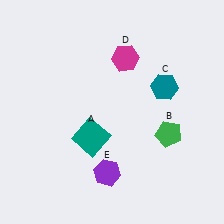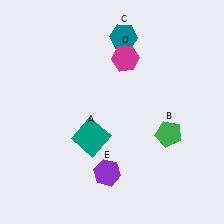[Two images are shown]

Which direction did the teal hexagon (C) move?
The teal hexagon (C) moved up.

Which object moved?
The teal hexagon (C) moved up.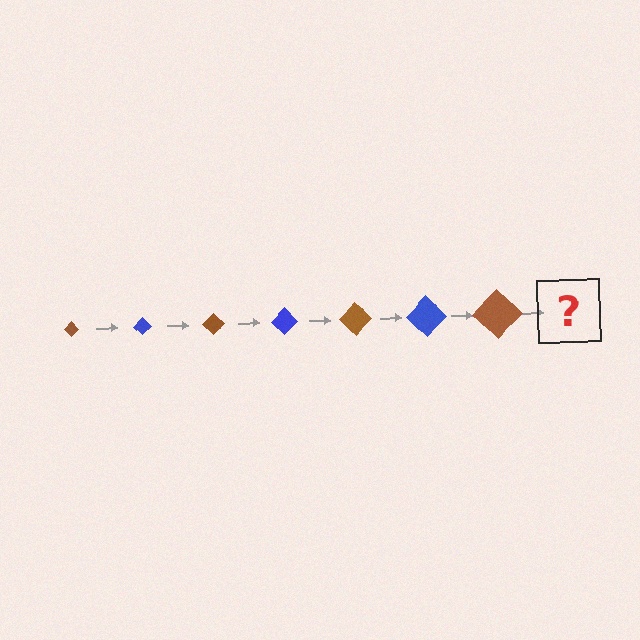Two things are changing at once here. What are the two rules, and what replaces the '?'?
The two rules are that the diamond grows larger each step and the color cycles through brown and blue. The '?' should be a blue diamond, larger than the previous one.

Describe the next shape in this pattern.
It should be a blue diamond, larger than the previous one.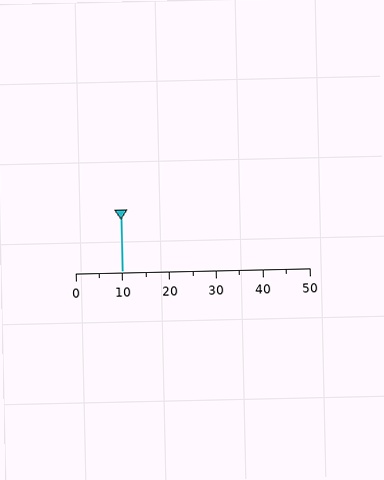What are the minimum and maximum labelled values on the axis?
The axis runs from 0 to 50.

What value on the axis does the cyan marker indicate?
The marker indicates approximately 10.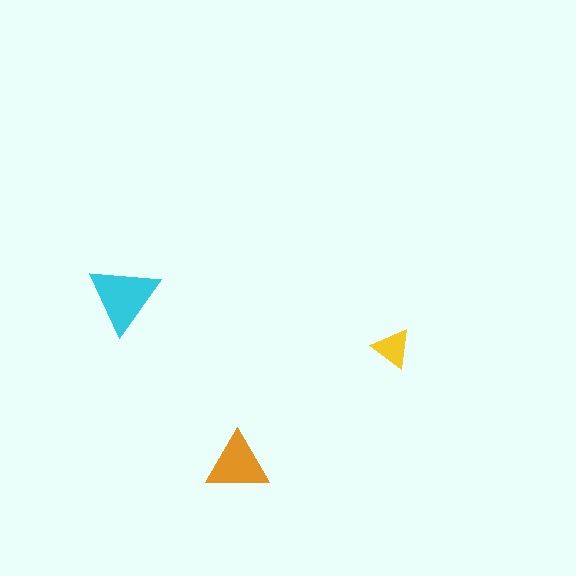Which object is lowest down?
The orange triangle is bottommost.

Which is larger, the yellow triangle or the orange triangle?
The orange one.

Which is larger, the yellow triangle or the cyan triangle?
The cyan one.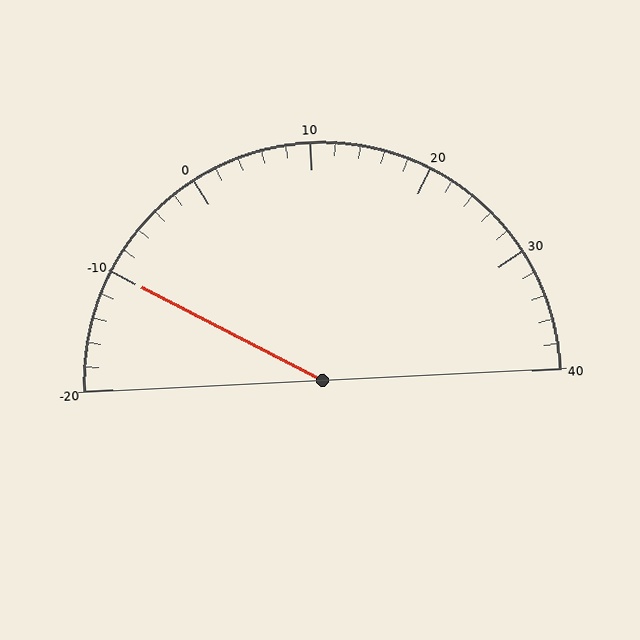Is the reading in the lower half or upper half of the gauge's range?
The reading is in the lower half of the range (-20 to 40).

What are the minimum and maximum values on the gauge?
The gauge ranges from -20 to 40.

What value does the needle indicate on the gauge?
The needle indicates approximately -10.